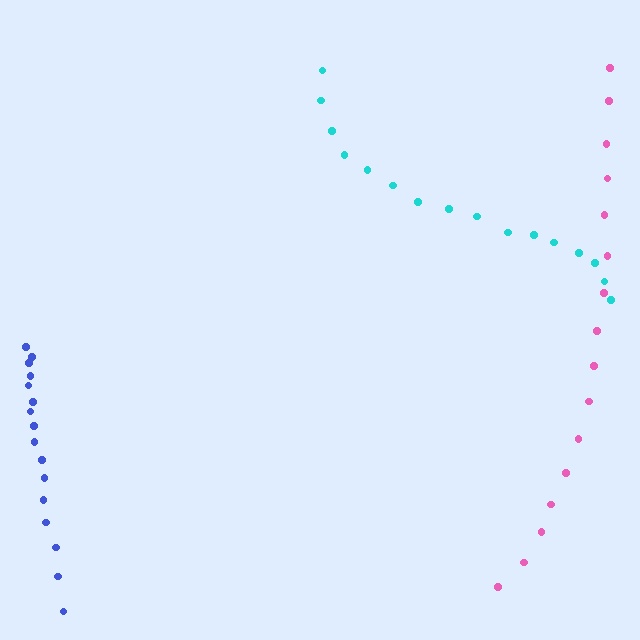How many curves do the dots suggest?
There are 3 distinct paths.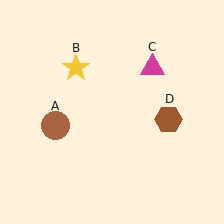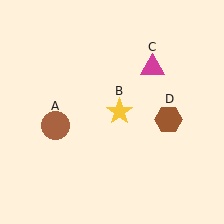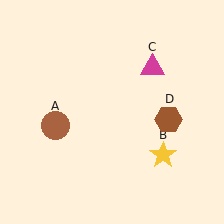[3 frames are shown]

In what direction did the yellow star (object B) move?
The yellow star (object B) moved down and to the right.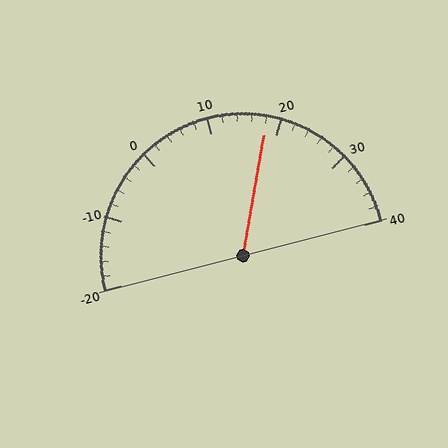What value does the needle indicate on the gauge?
The needle indicates approximately 18.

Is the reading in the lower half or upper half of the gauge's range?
The reading is in the upper half of the range (-20 to 40).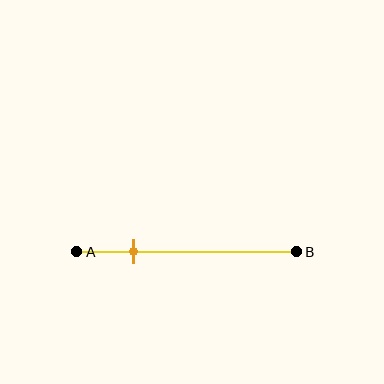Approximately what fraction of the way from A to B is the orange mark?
The orange mark is approximately 25% of the way from A to B.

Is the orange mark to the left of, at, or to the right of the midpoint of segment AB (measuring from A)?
The orange mark is to the left of the midpoint of segment AB.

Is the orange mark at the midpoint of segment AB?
No, the mark is at about 25% from A, not at the 50% midpoint.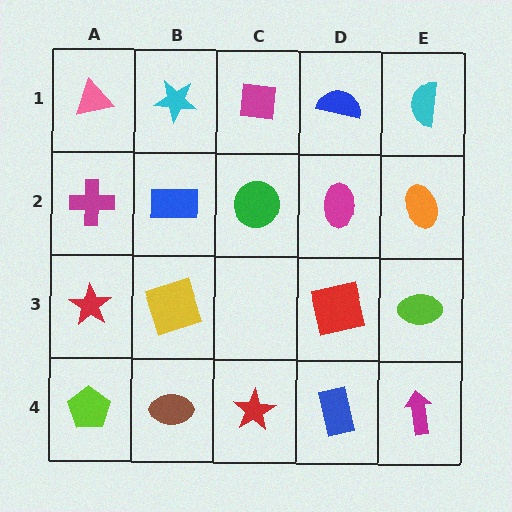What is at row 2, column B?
A blue rectangle.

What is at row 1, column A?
A pink triangle.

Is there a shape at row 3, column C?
No, that cell is empty.